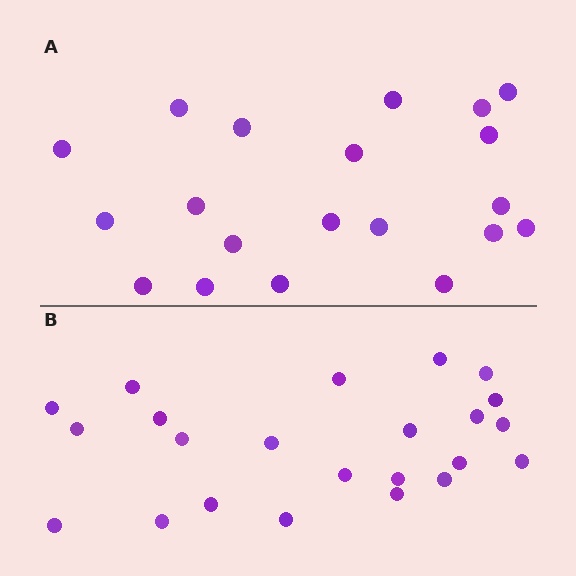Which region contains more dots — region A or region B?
Region B (the bottom region) has more dots.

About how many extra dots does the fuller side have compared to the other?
Region B has just a few more — roughly 2 or 3 more dots than region A.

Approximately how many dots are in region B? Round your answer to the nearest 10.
About 20 dots. (The exact count is 23, which rounds to 20.)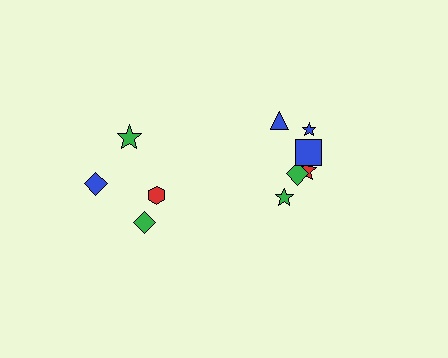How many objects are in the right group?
There are 6 objects.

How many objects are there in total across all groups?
There are 10 objects.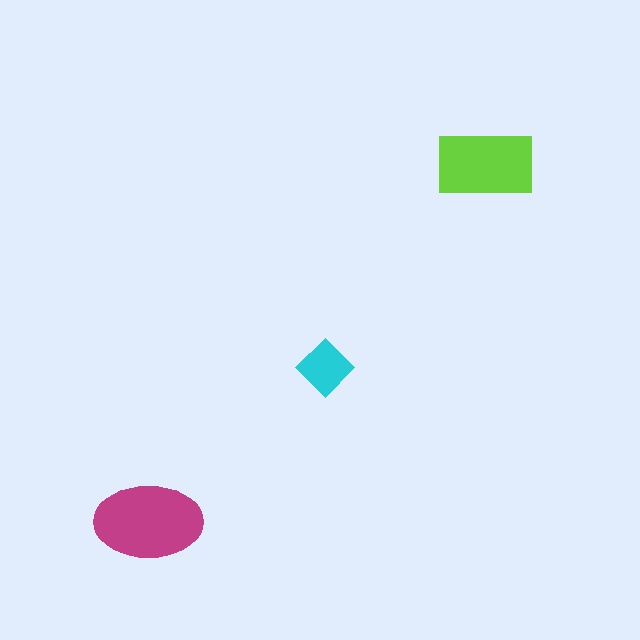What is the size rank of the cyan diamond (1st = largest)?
3rd.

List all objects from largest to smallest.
The magenta ellipse, the lime rectangle, the cyan diamond.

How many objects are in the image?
There are 3 objects in the image.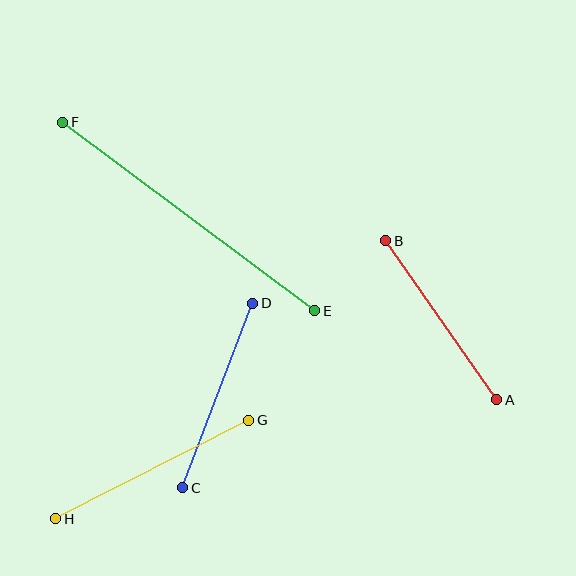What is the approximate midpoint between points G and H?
The midpoint is at approximately (152, 470) pixels.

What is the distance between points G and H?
The distance is approximately 217 pixels.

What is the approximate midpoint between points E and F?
The midpoint is at approximately (189, 216) pixels.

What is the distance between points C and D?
The distance is approximately 197 pixels.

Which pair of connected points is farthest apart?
Points E and F are farthest apart.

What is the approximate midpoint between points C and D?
The midpoint is at approximately (218, 395) pixels.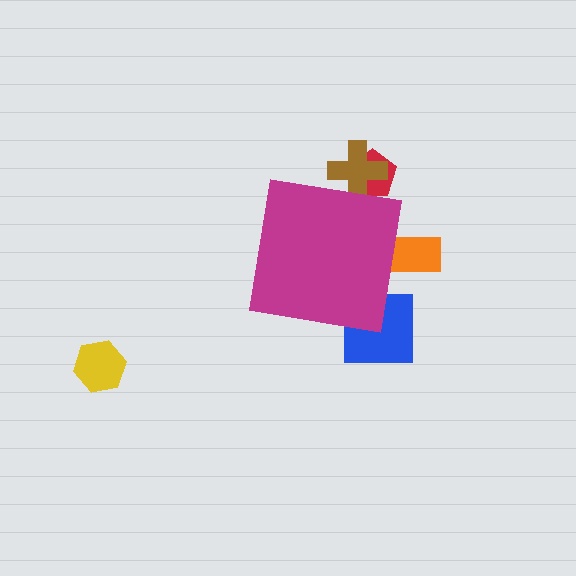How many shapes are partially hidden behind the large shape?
4 shapes are partially hidden.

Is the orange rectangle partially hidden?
Yes, the orange rectangle is partially hidden behind the magenta square.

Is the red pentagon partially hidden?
Yes, the red pentagon is partially hidden behind the magenta square.